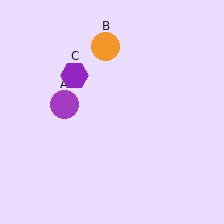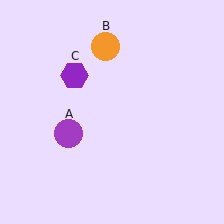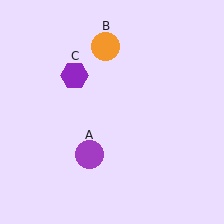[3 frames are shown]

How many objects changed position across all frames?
1 object changed position: purple circle (object A).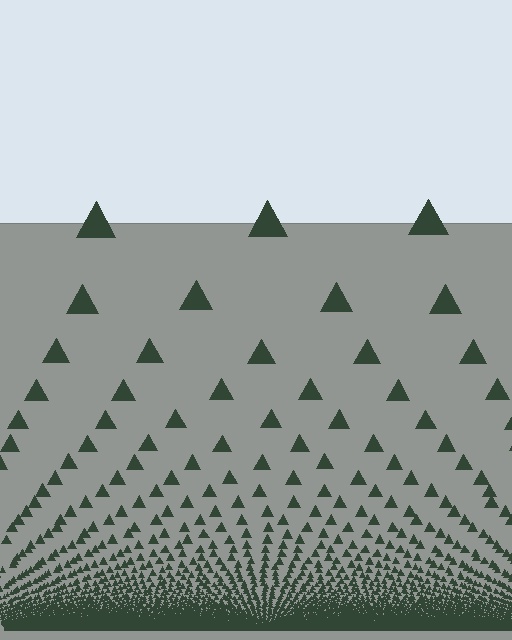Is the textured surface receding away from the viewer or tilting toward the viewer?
The surface appears to tilt toward the viewer. Texture elements get larger and sparser toward the top.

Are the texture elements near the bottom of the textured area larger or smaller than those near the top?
Smaller. The gradient is inverted — elements near the bottom are smaller and denser.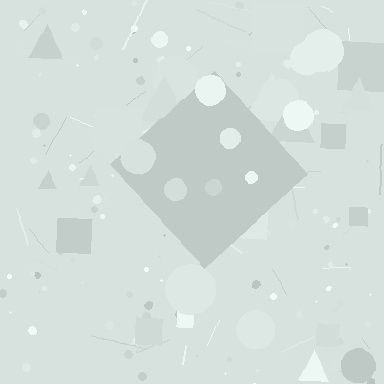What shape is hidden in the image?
A diamond is hidden in the image.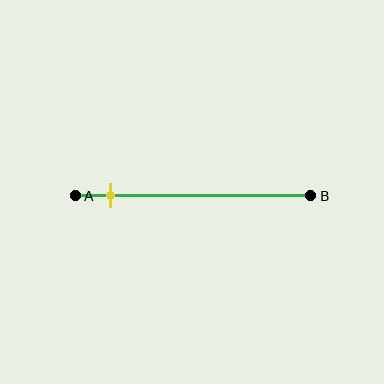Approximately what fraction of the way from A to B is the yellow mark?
The yellow mark is approximately 15% of the way from A to B.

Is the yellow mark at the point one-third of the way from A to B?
No, the mark is at about 15% from A, not at the 33% one-third point.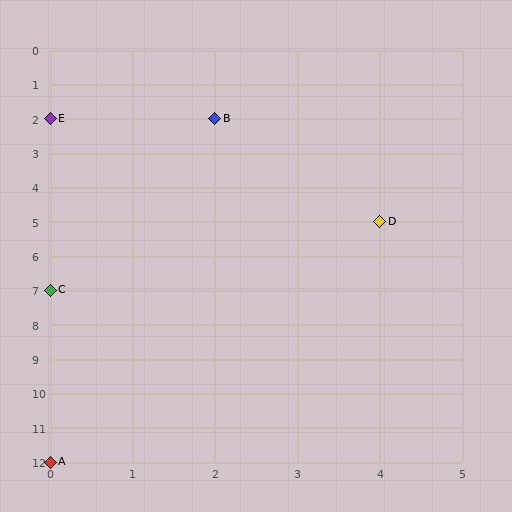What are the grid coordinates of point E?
Point E is at grid coordinates (0, 2).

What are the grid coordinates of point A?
Point A is at grid coordinates (0, 12).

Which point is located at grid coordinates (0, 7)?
Point C is at (0, 7).